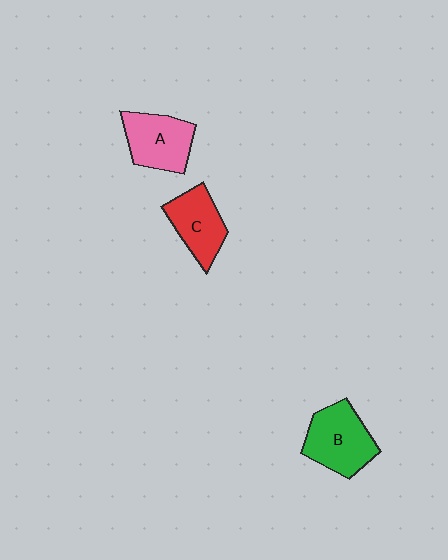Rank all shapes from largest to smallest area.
From largest to smallest: B (green), A (pink), C (red).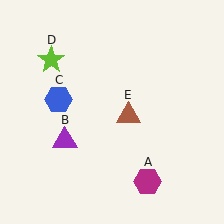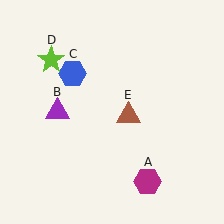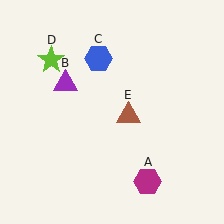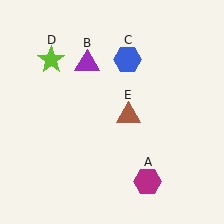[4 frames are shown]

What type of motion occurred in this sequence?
The purple triangle (object B), blue hexagon (object C) rotated clockwise around the center of the scene.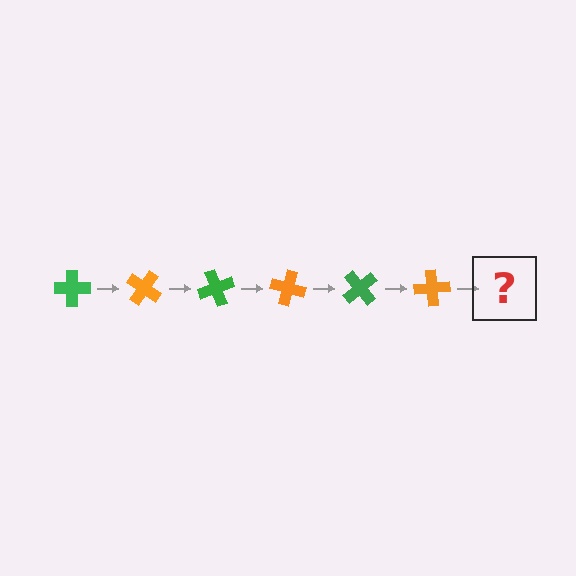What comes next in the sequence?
The next element should be a green cross, rotated 210 degrees from the start.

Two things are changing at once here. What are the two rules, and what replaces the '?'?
The two rules are that it rotates 35 degrees each step and the color cycles through green and orange. The '?' should be a green cross, rotated 210 degrees from the start.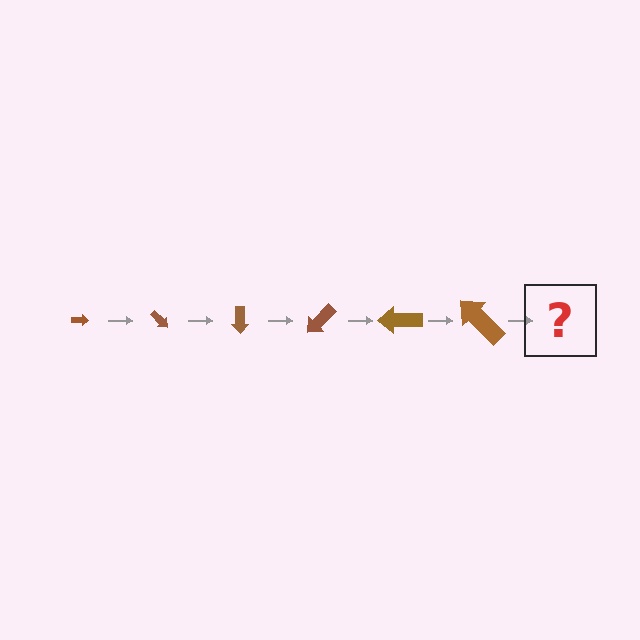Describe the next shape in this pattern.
It should be an arrow, larger than the previous one and rotated 270 degrees from the start.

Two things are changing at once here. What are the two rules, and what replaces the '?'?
The two rules are that the arrow grows larger each step and it rotates 45 degrees each step. The '?' should be an arrow, larger than the previous one and rotated 270 degrees from the start.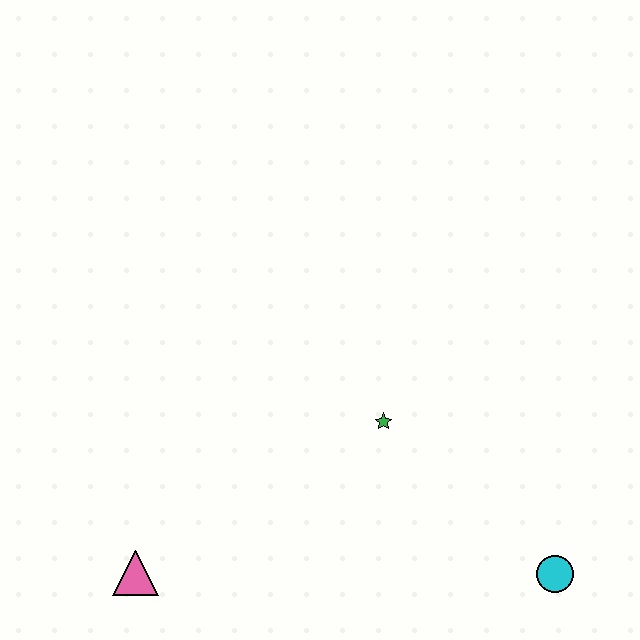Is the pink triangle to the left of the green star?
Yes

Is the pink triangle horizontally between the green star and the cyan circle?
No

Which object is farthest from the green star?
The pink triangle is farthest from the green star.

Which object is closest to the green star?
The cyan circle is closest to the green star.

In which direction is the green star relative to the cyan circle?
The green star is to the left of the cyan circle.